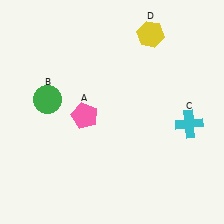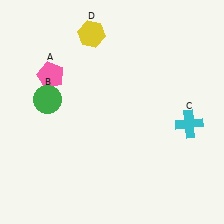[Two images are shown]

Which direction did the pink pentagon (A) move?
The pink pentagon (A) moved up.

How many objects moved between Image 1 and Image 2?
2 objects moved between the two images.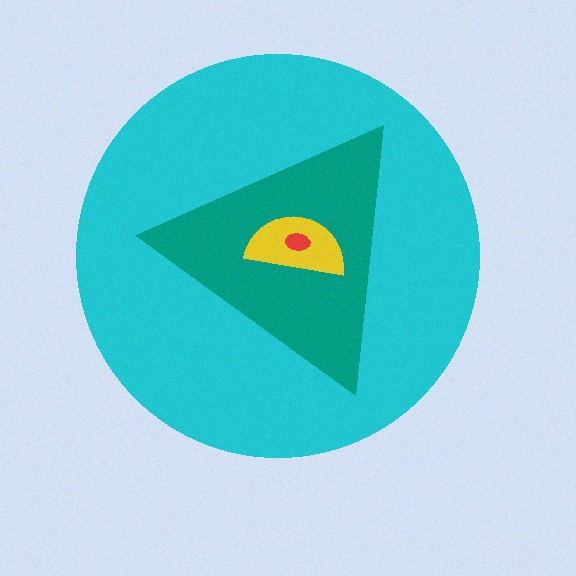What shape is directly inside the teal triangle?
The yellow semicircle.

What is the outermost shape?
The cyan circle.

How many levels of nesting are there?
4.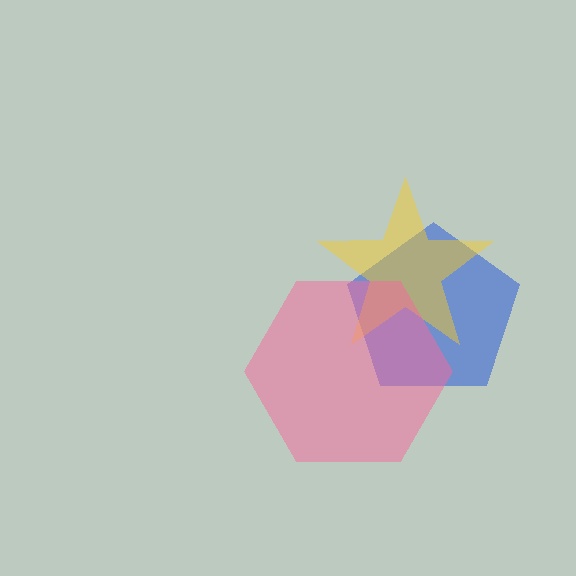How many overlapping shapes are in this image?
There are 3 overlapping shapes in the image.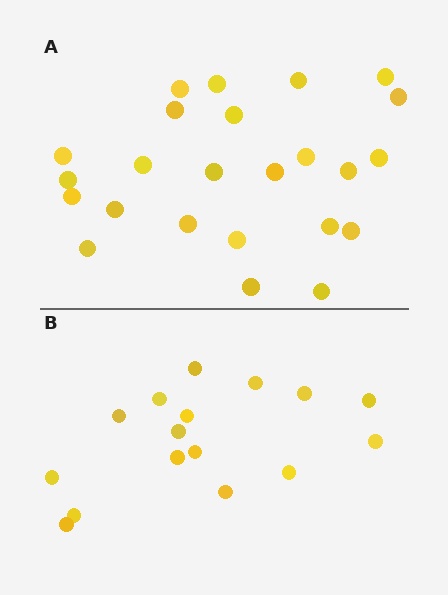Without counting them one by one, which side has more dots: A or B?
Region A (the top region) has more dots.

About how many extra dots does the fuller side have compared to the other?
Region A has roughly 8 or so more dots than region B.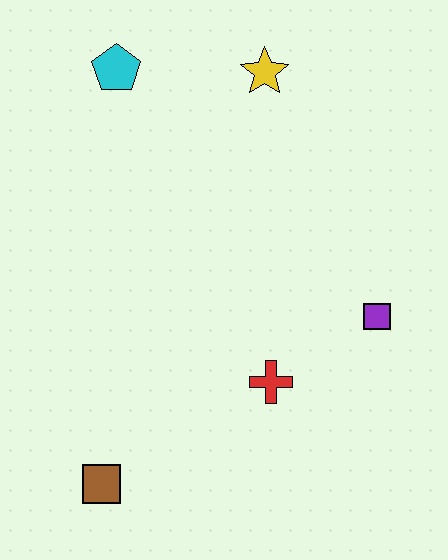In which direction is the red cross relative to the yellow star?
The red cross is below the yellow star.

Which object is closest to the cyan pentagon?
The yellow star is closest to the cyan pentagon.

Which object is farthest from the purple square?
The cyan pentagon is farthest from the purple square.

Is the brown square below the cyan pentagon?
Yes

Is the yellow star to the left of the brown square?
No